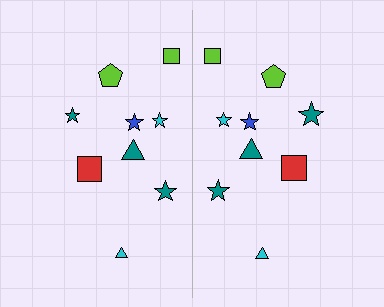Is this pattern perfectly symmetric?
No, the pattern is not perfectly symmetric. The teal star on the right side has a different size than its mirror counterpart.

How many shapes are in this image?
There are 18 shapes in this image.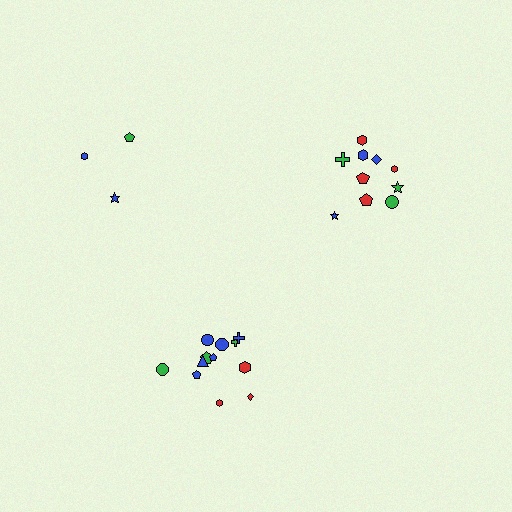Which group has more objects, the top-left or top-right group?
The top-right group.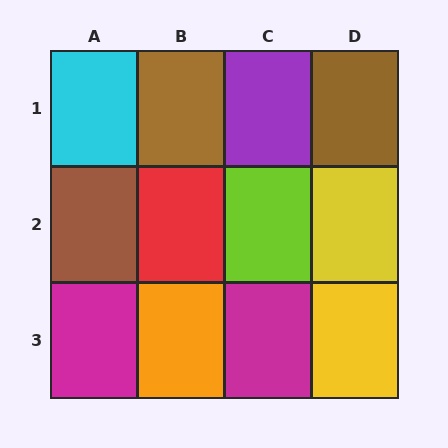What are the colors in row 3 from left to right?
Magenta, orange, magenta, yellow.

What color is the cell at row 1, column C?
Purple.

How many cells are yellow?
2 cells are yellow.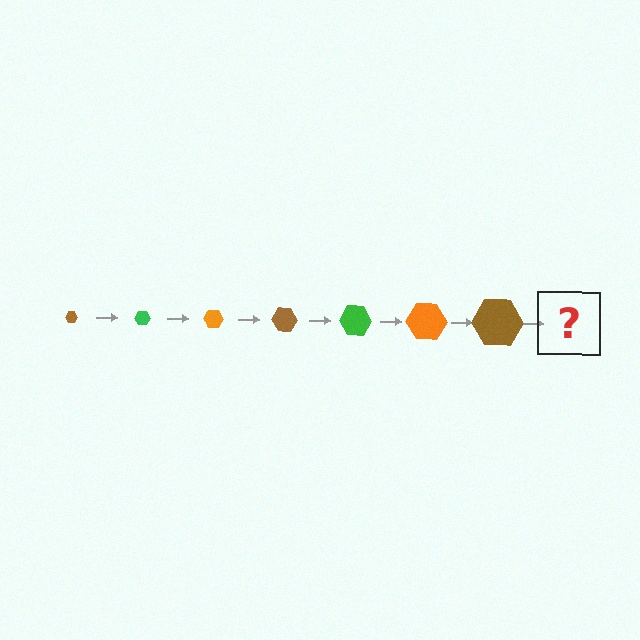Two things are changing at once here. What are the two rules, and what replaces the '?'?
The two rules are that the hexagon grows larger each step and the color cycles through brown, green, and orange. The '?' should be a green hexagon, larger than the previous one.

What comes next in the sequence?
The next element should be a green hexagon, larger than the previous one.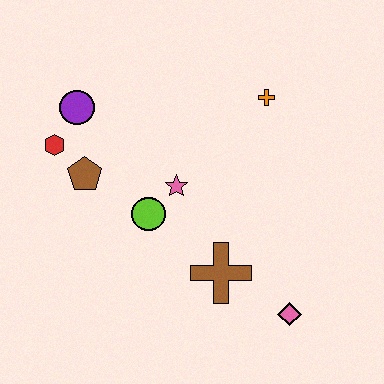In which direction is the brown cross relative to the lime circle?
The brown cross is to the right of the lime circle.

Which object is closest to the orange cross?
The pink star is closest to the orange cross.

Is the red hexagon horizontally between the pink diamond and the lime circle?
No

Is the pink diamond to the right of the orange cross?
Yes